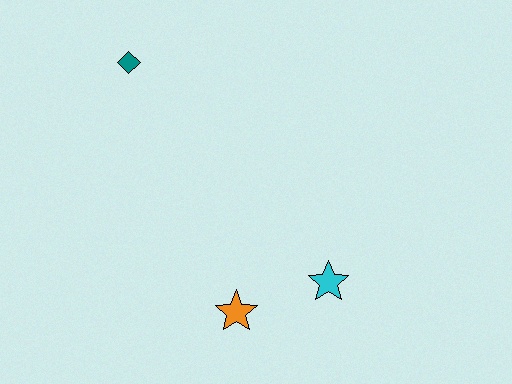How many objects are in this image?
There are 3 objects.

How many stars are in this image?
There are 2 stars.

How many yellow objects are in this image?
There are no yellow objects.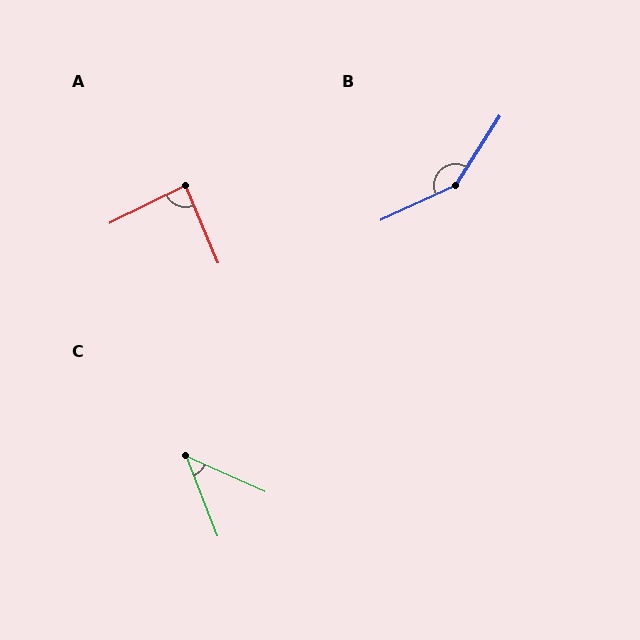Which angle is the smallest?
C, at approximately 45 degrees.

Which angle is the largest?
B, at approximately 148 degrees.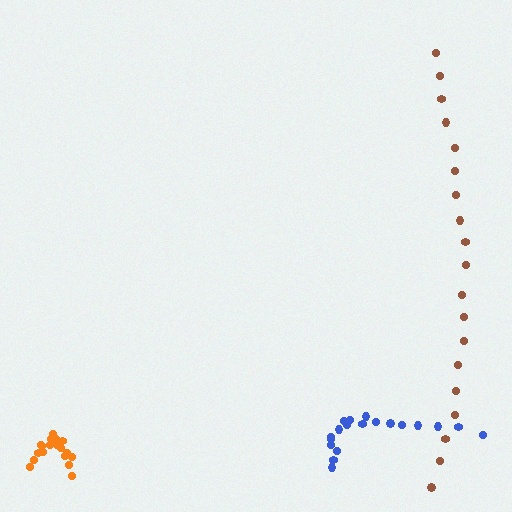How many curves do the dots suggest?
There are 3 distinct paths.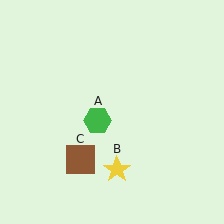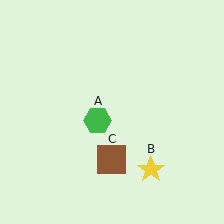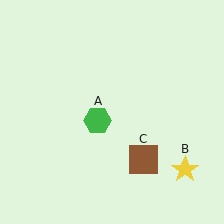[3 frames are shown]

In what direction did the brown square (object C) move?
The brown square (object C) moved right.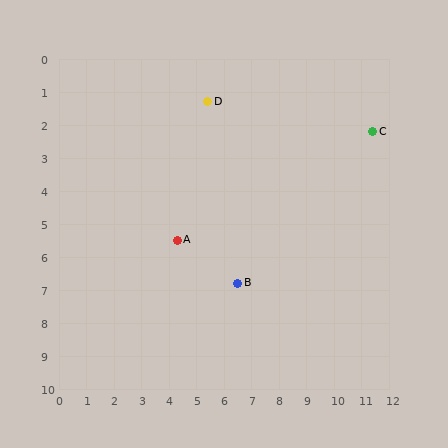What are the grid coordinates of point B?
Point B is at approximately (6.5, 6.8).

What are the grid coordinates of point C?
Point C is at approximately (11.4, 2.2).